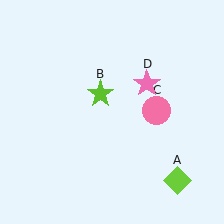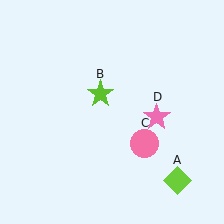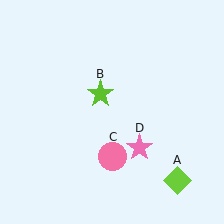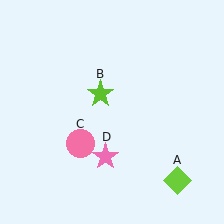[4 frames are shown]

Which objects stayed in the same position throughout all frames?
Lime diamond (object A) and lime star (object B) remained stationary.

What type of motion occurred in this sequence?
The pink circle (object C), pink star (object D) rotated clockwise around the center of the scene.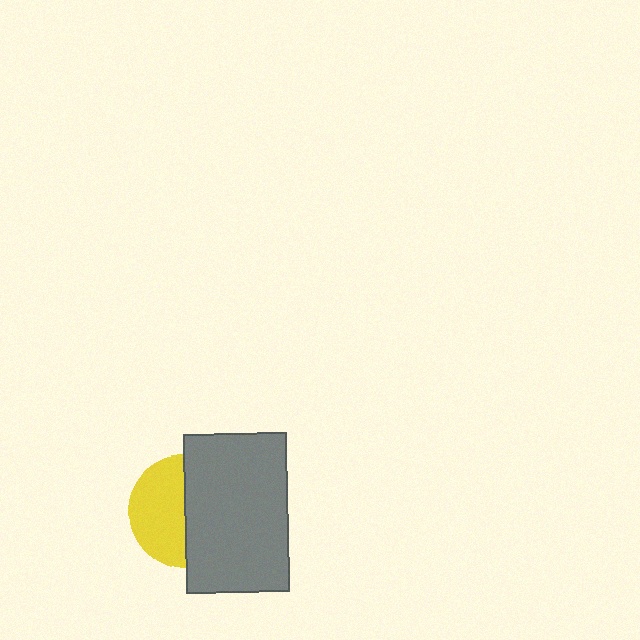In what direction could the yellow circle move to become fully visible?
The yellow circle could move left. That would shift it out from behind the gray rectangle entirely.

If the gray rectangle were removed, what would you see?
You would see the complete yellow circle.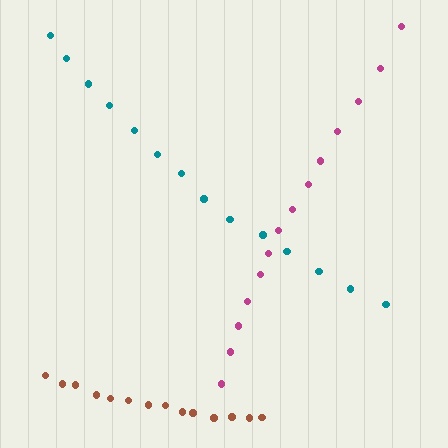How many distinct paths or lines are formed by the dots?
There are 3 distinct paths.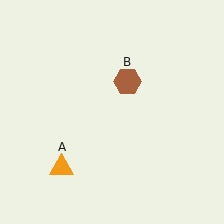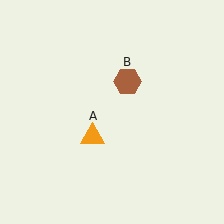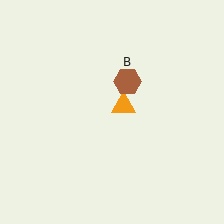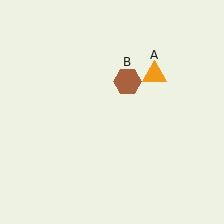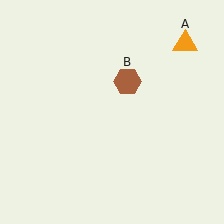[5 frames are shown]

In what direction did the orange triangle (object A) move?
The orange triangle (object A) moved up and to the right.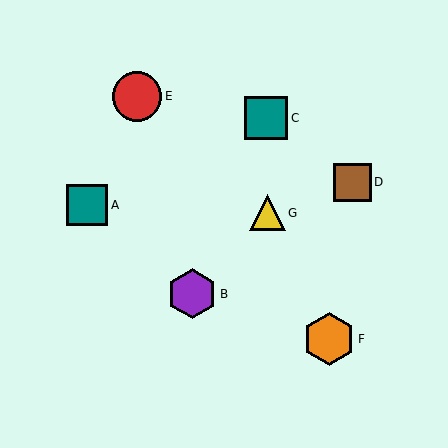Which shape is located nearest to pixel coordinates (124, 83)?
The red circle (labeled E) at (137, 96) is nearest to that location.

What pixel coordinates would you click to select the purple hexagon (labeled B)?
Click at (192, 294) to select the purple hexagon B.